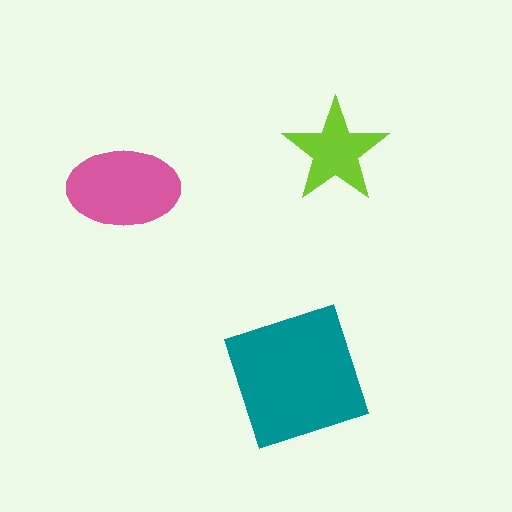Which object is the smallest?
The lime star.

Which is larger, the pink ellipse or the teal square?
The teal square.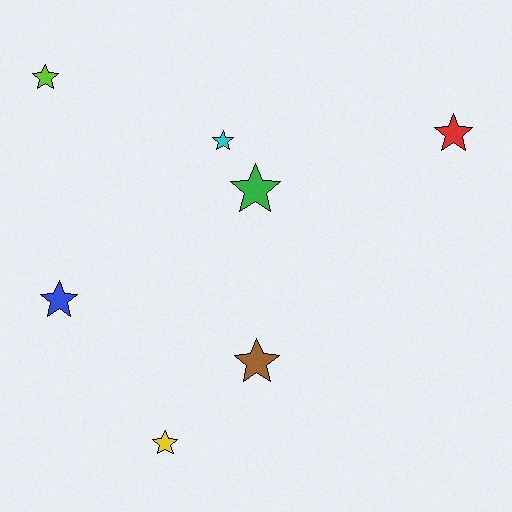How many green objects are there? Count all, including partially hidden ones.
There is 1 green object.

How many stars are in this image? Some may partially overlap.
There are 7 stars.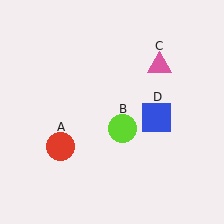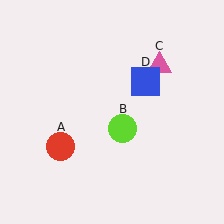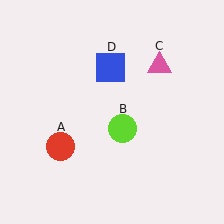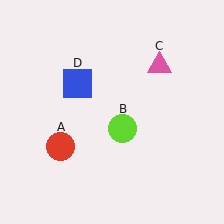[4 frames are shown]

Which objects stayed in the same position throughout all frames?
Red circle (object A) and lime circle (object B) and pink triangle (object C) remained stationary.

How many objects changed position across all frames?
1 object changed position: blue square (object D).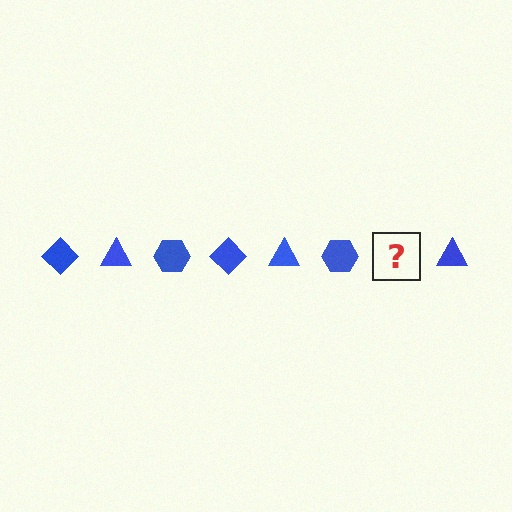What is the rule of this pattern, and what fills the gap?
The rule is that the pattern cycles through diamond, triangle, hexagon shapes in blue. The gap should be filled with a blue diamond.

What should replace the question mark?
The question mark should be replaced with a blue diamond.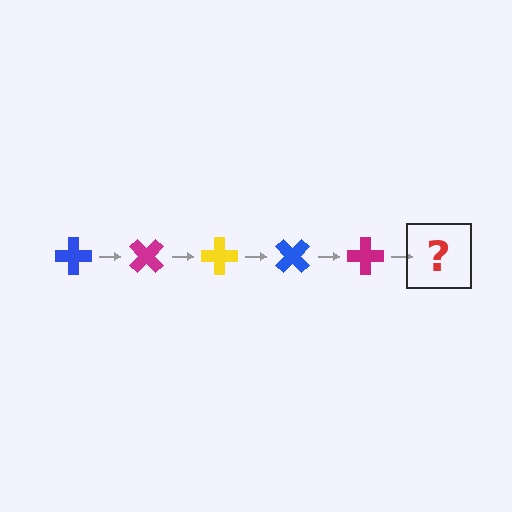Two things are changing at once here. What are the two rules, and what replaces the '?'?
The two rules are that it rotates 45 degrees each step and the color cycles through blue, magenta, and yellow. The '?' should be a yellow cross, rotated 225 degrees from the start.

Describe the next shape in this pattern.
It should be a yellow cross, rotated 225 degrees from the start.